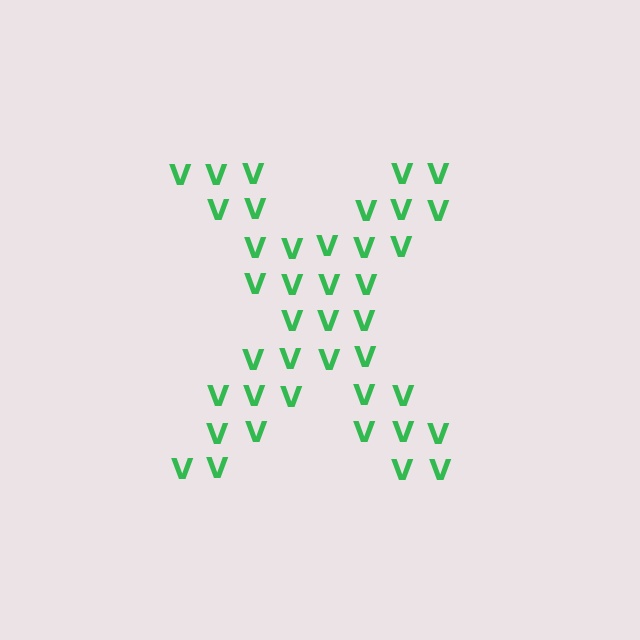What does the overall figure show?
The overall figure shows the letter X.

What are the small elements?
The small elements are letter V's.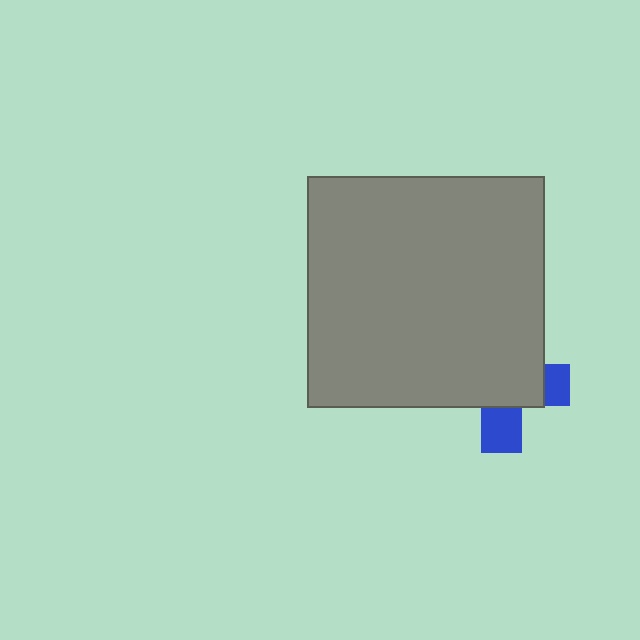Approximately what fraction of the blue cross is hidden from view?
Roughly 70% of the blue cross is hidden behind the gray rectangle.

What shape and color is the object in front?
The object in front is a gray rectangle.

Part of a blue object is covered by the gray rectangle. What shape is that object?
It is a cross.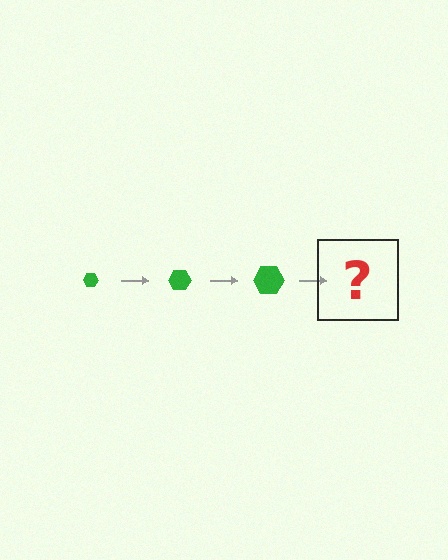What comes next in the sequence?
The next element should be a green hexagon, larger than the previous one.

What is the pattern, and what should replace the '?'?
The pattern is that the hexagon gets progressively larger each step. The '?' should be a green hexagon, larger than the previous one.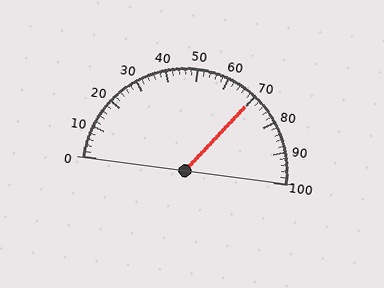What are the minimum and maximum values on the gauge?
The gauge ranges from 0 to 100.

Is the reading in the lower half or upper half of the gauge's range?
The reading is in the upper half of the range (0 to 100).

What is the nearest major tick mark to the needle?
The nearest major tick mark is 70.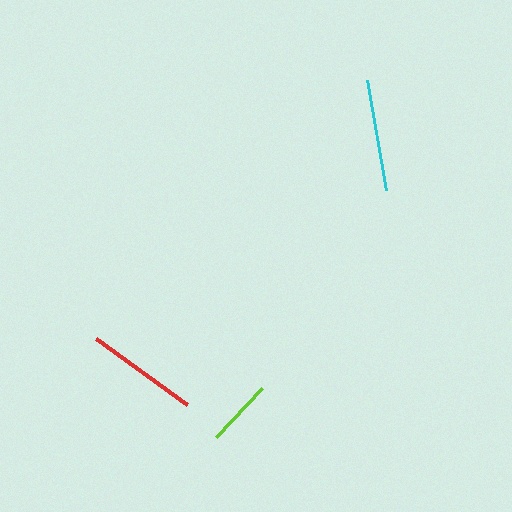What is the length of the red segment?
The red segment is approximately 112 pixels long.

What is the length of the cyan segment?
The cyan segment is approximately 112 pixels long.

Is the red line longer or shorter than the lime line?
The red line is longer than the lime line.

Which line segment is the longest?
The cyan line is the longest at approximately 112 pixels.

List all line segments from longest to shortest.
From longest to shortest: cyan, red, lime.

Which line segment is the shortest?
The lime line is the shortest at approximately 67 pixels.